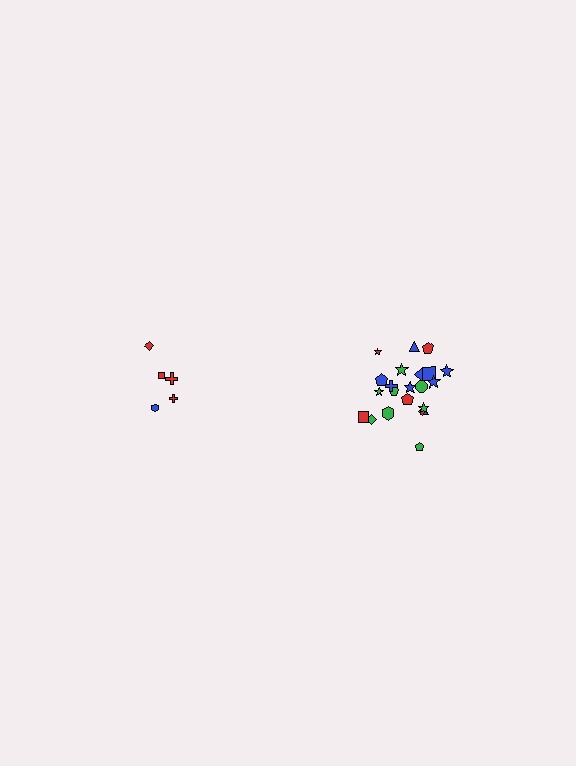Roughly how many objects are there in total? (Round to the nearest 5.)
Roughly 25 objects in total.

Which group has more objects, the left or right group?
The right group.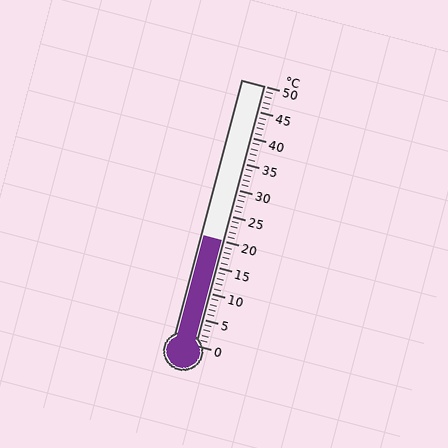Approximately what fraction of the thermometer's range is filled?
The thermometer is filled to approximately 40% of its range.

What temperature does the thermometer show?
The thermometer shows approximately 20°C.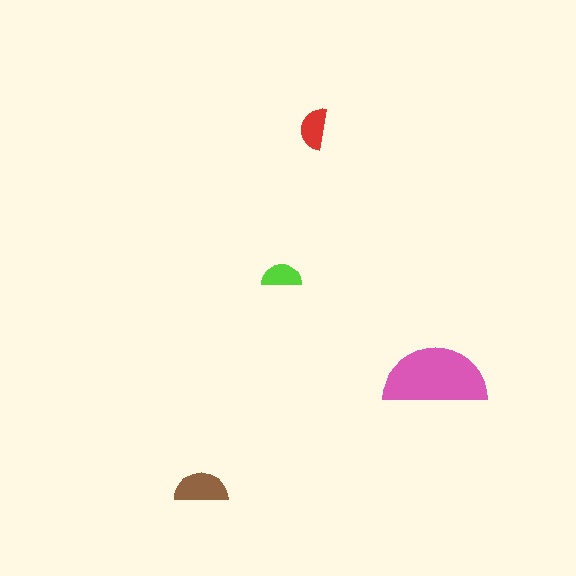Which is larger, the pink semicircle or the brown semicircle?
The pink one.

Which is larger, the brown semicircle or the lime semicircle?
The brown one.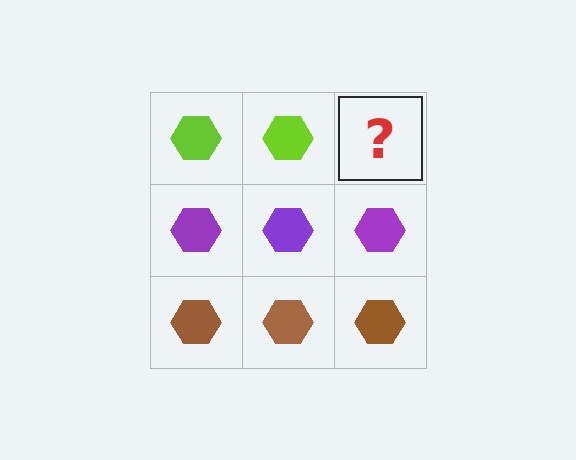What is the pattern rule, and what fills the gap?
The rule is that each row has a consistent color. The gap should be filled with a lime hexagon.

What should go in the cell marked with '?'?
The missing cell should contain a lime hexagon.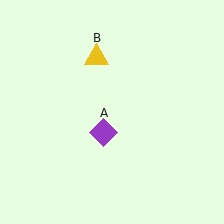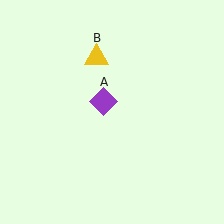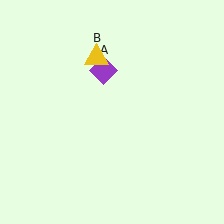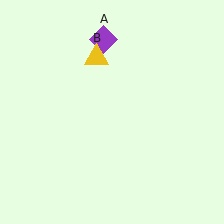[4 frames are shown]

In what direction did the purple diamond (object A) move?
The purple diamond (object A) moved up.